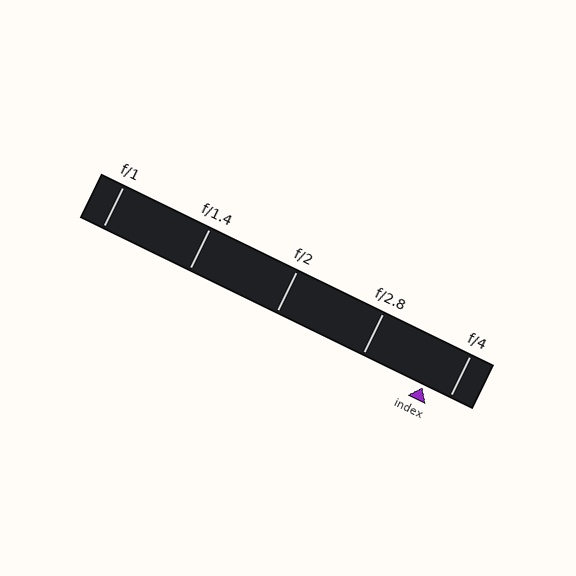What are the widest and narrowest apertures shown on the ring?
The widest aperture shown is f/1 and the narrowest is f/4.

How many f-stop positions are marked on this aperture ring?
There are 5 f-stop positions marked.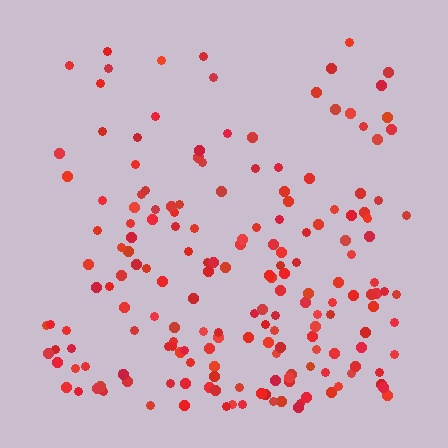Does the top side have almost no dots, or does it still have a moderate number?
Still a moderate number, just noticeably fewer than the bottom.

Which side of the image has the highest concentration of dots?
The bottom.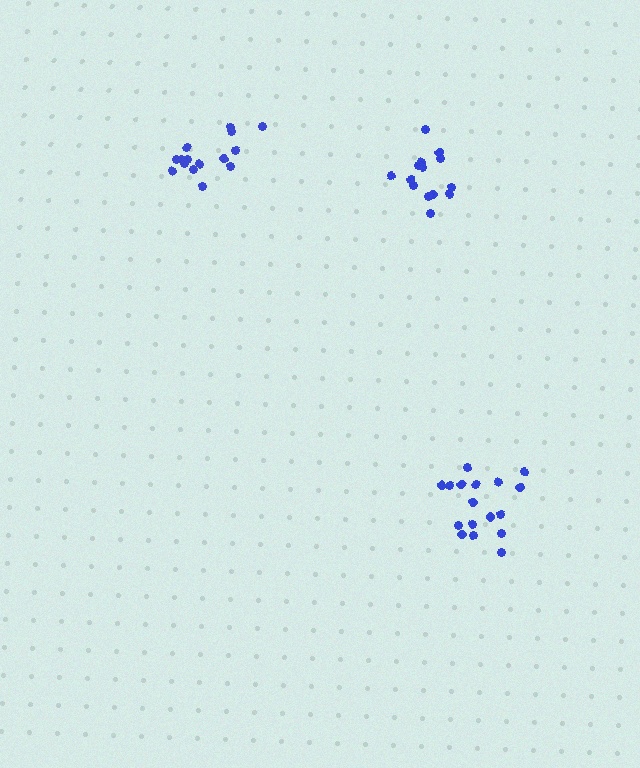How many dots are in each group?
Group 1: 14 dots, Group 2: 15 dots, Group 3: 17 dots (46 total).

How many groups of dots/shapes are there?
There are 3 groups.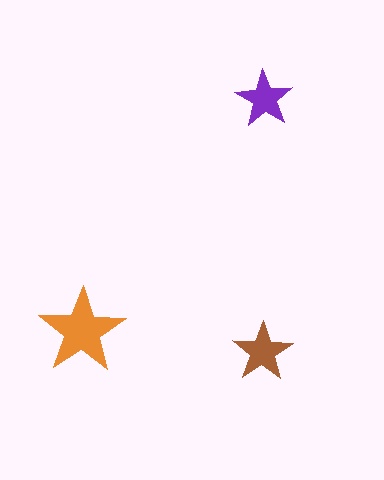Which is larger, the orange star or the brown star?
The orange one.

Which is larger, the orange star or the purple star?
The orange one.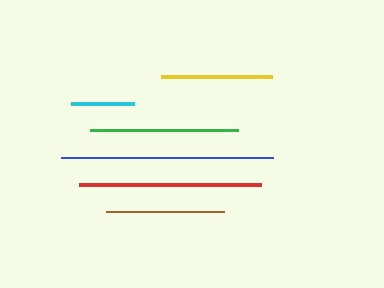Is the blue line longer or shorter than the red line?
The blue line is longer than the red line.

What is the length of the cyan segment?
The cyan segment is approximately 62 pixels long.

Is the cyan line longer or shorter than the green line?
The green line is longer than the cyan line.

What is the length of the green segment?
The green segment is approximately 148 pixels long.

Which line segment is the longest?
The blue line is the longest at approximately 212 pixels.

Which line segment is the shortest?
The cyan line is the shortest at approximately 62 pixels.